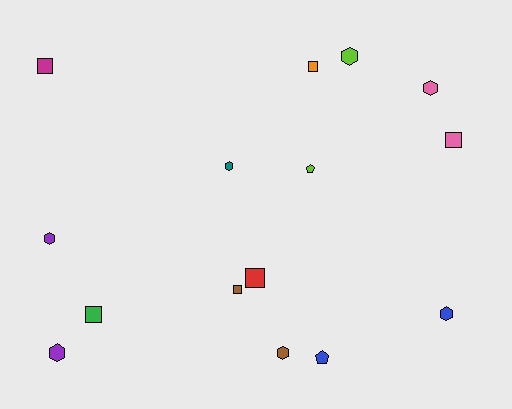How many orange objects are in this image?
There is 1 orange object.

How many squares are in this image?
There are 6 squares.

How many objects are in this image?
There are 15 objects.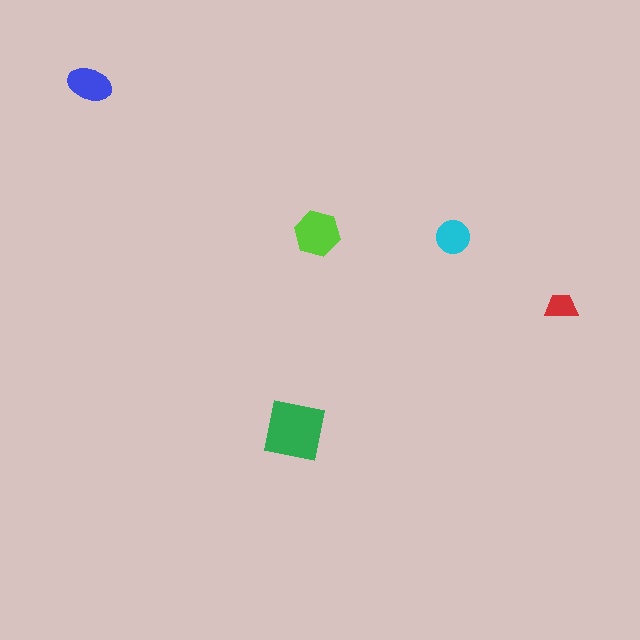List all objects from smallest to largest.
The red trapezoid, the cyan circle, the blue ellipse, the lime hexagon, the green square.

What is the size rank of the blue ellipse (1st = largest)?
3rd.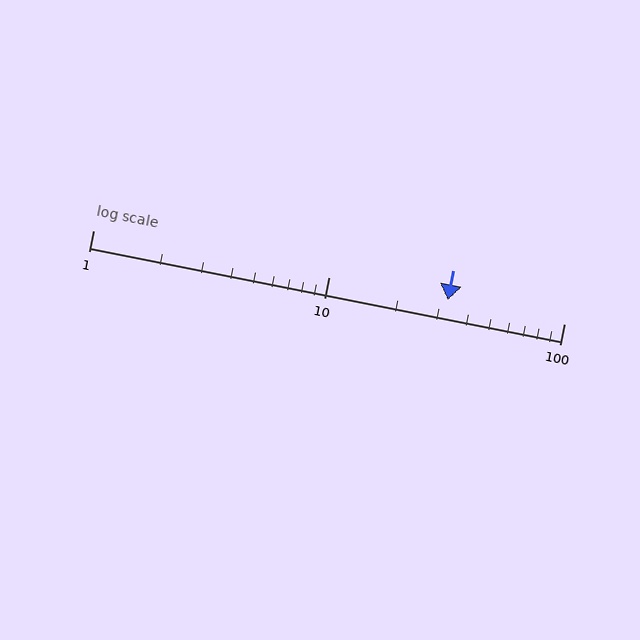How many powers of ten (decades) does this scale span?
The scale spans 2 decades, from 1 to 100.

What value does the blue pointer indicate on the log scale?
The pointer indicates approximately 32.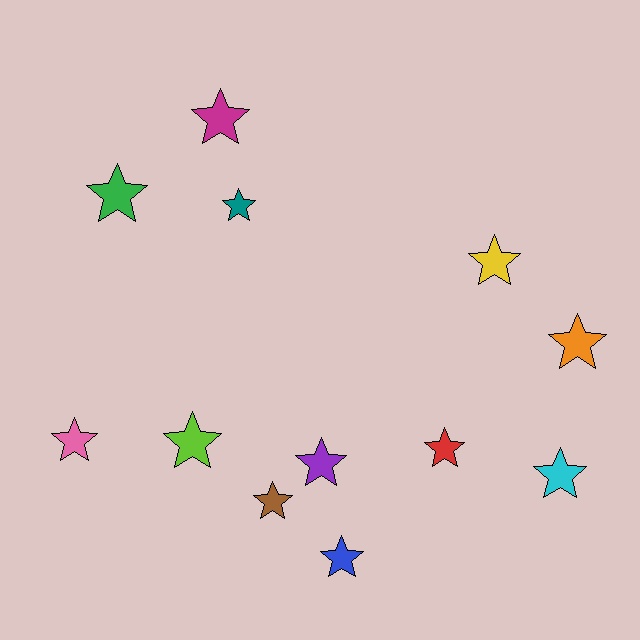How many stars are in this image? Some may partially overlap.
There are 12 stars.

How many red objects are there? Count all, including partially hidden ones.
There is 1 red object.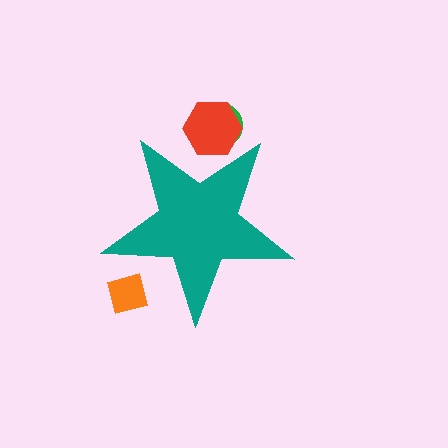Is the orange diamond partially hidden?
Yes, the orange diamond is partially hidden behind the teal star.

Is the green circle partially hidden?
Yes, the green circle is partially hidden behind the teal star.